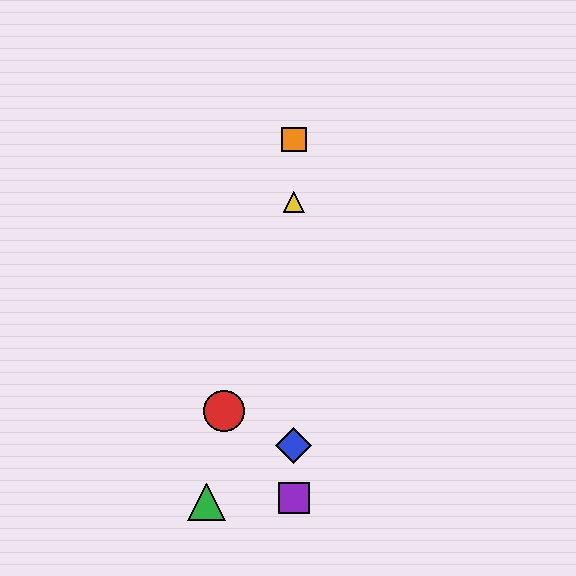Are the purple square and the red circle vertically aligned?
No, the purple square is at x≈294 and the red circle is at x≈224.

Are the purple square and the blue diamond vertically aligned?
Yes, both are at x≈294.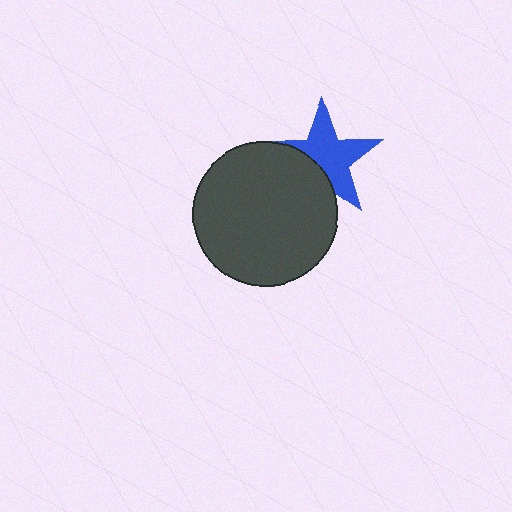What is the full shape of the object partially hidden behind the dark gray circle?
The partially hidden object is a blue star.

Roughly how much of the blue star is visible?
Most of it is visible (roughly 66%).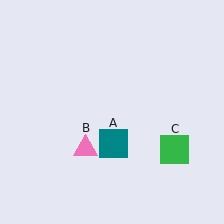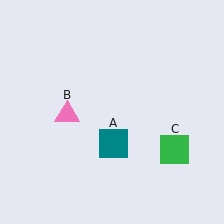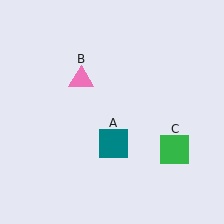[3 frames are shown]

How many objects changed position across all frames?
1 object changed position: pink triangle (object B).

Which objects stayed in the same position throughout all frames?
Teal square (object A) and green square (object C) remained stationary.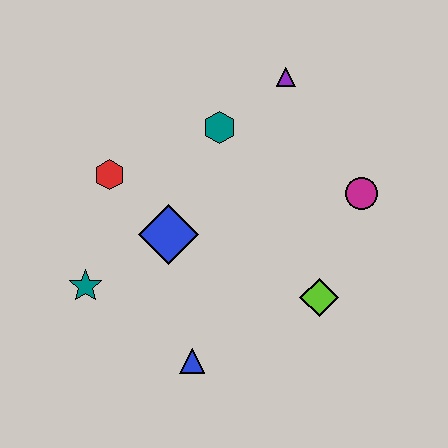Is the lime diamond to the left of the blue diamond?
No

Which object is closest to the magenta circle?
The lime diamond is closest to the magenta circle.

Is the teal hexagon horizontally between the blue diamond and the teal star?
No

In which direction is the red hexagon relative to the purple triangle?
The red hexagon is to the left of the purple triangle.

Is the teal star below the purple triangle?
Yes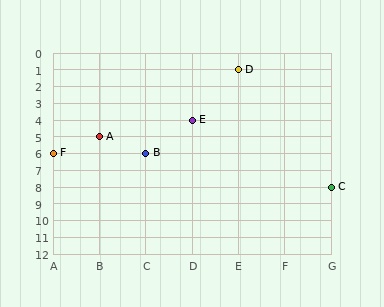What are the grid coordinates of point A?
Point A is at grid coordinates (B, 5).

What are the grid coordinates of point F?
Point F is at grid coordinates (A, 6).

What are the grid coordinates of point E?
Point E is at grid coordinates (D, 4).